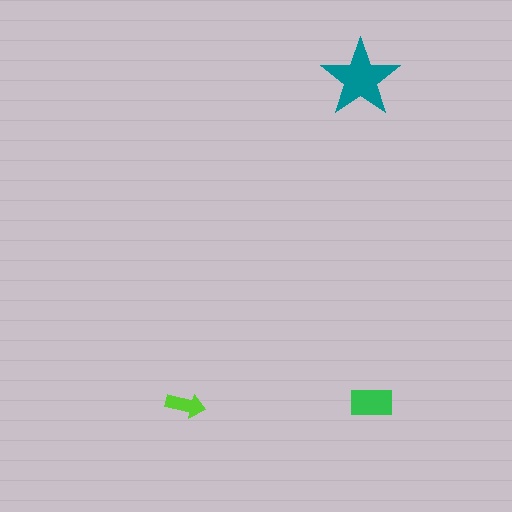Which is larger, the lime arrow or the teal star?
The teal star.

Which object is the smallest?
The lime arrow.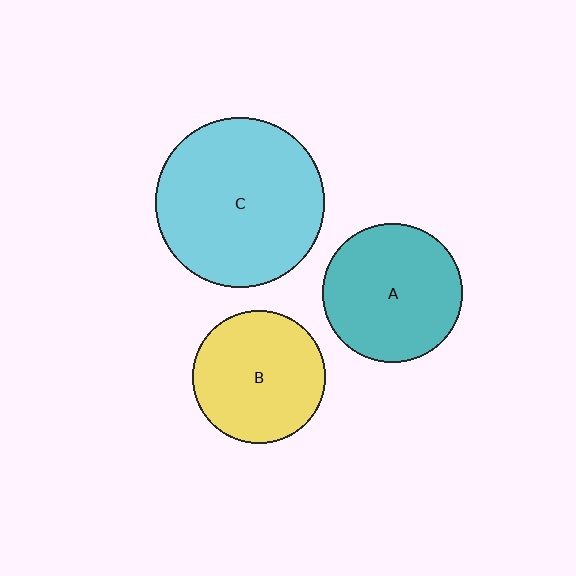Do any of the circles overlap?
No, none of the circles overlap.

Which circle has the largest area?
Circle C (cyan).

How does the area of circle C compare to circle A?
Approximately 1.5 times.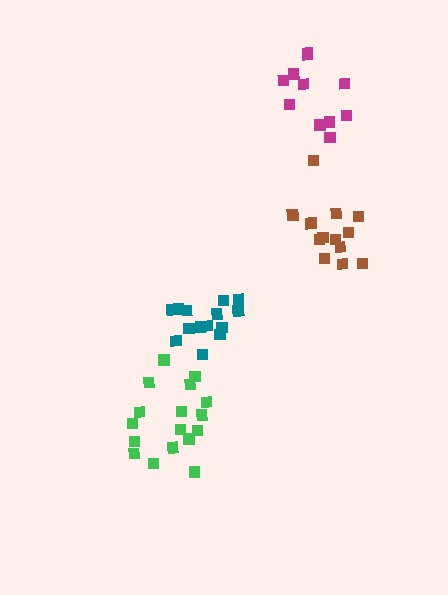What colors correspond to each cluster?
The clusters are colored: green, teal, brown, magenta.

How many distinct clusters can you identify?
There are 4 distinct clusters.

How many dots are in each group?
Group 1: 17 dots, Group 2: 14 dots, Group 3: 13 dots, Group 4: 11 dots (55 total).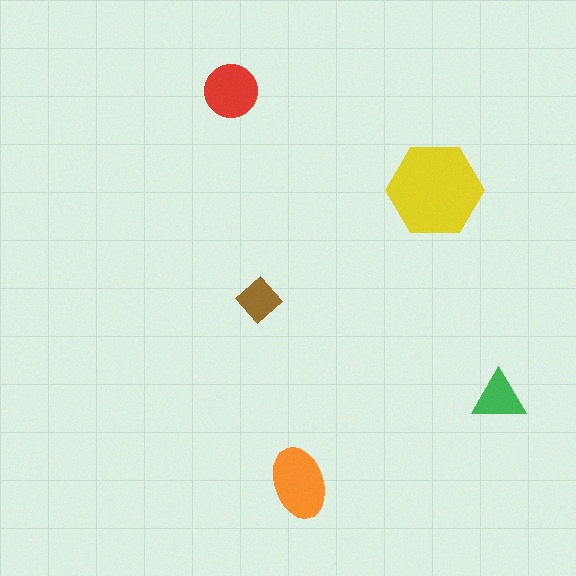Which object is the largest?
The yellow hexagon.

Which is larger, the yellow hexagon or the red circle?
The yellow hexagon.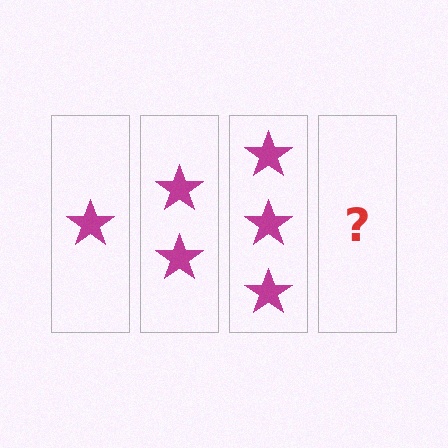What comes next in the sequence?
The next element should be 4 stars.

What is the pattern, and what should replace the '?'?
The pattern is that each step adds one more star. The '?' should be 4 stars.